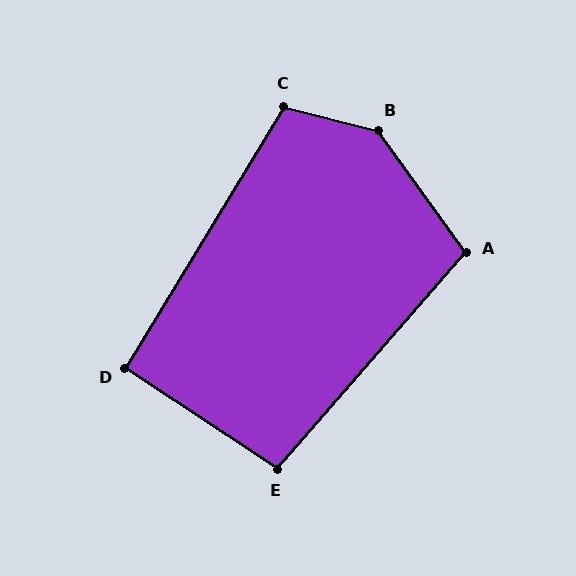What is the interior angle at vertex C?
Approximately 107 degrees (obtuse).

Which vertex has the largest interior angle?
B, at approximately 140 degrees.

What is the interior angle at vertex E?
Approximately 98 degrees (obtuse).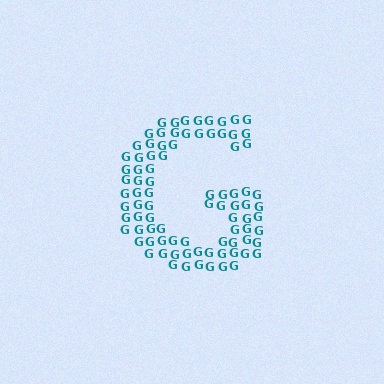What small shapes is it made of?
It is made of small letter G's.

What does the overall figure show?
The overall figure shows the letter G.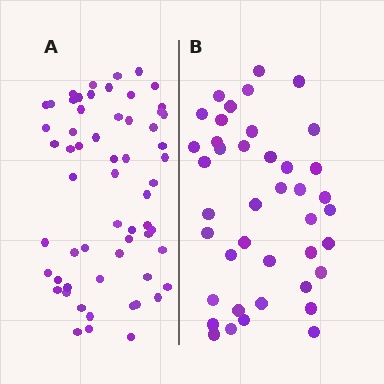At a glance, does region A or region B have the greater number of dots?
Region A (the left region) has more dots.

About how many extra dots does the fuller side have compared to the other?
Region A has approximately 20 more dots than region B.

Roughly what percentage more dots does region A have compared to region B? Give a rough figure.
About 45% more.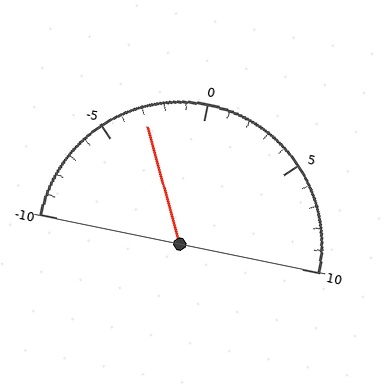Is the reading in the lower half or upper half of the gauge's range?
The reading is in the lower half of the range (-10 to 10).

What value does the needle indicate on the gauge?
The needle indicates approximately -3.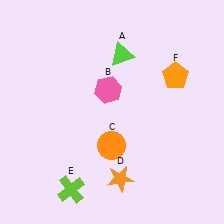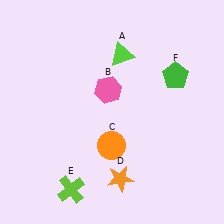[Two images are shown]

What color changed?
The pentagon (F) changed from orange in Image 1 to green in Image 2.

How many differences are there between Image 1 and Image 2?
There is 1 difference between the two images.